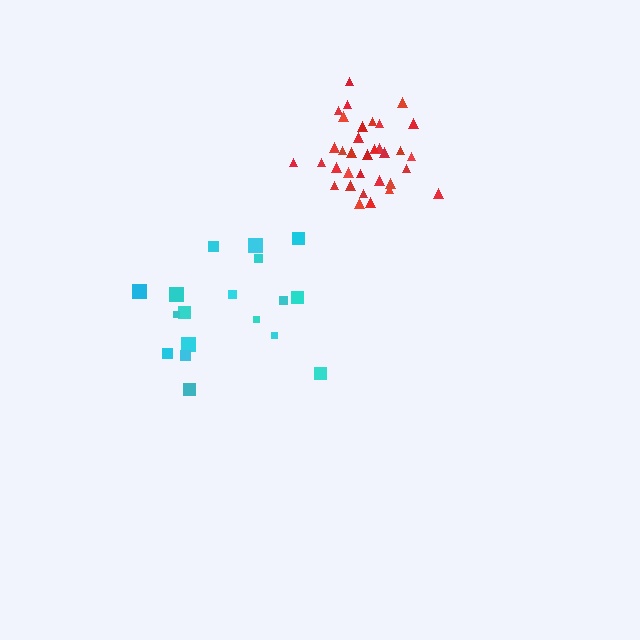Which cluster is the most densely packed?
Red.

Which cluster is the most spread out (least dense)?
Cyan.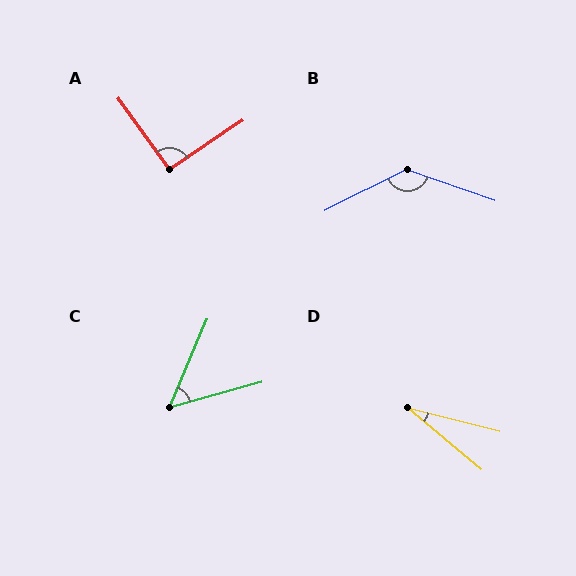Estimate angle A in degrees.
Approximately 92 degrees.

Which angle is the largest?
B, at approximately 134 degrees.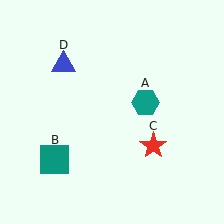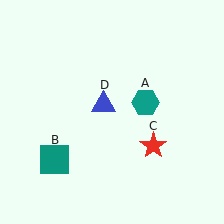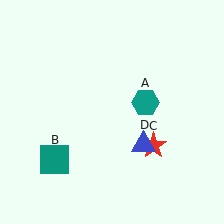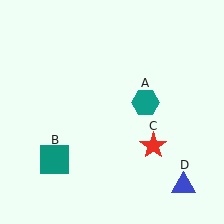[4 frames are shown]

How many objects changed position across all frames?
1 object changed position: blue triangle (object D).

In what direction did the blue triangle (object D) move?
The blue triangle (object D) moved down and to the right.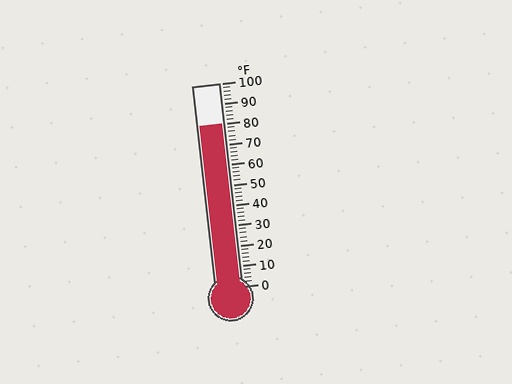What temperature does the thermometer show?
The thermometer shows approximately 80°F.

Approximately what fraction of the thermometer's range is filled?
The thermometer is filled to approximately 80% of its range.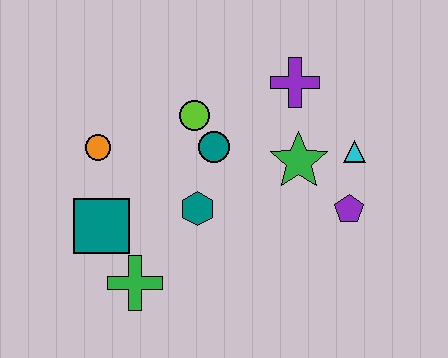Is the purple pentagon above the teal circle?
No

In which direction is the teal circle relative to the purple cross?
The teal circle is to the left of the purple cross.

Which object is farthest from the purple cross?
The green cross is farthest from the purple cross.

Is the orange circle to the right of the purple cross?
No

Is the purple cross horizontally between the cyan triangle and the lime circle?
Yes